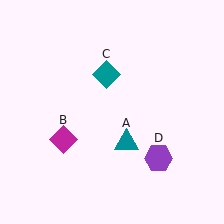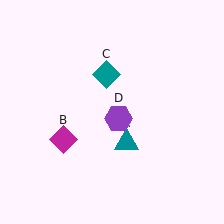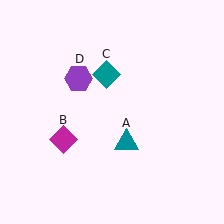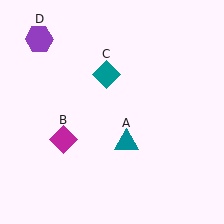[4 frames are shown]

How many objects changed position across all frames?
1 object changed position: purple hexagon (object D).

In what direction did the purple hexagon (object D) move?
The purple hexagon (object D) moved up and to the left.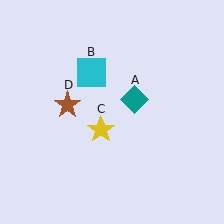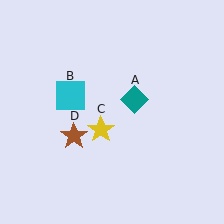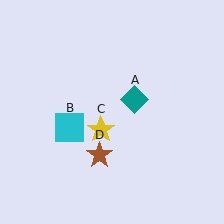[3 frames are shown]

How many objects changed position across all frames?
2 objects changed position: cyan square (object B), brown star (object D).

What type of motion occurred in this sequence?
The cyan square (object B), brown star (object D) rotated counterclockwise around the center of the scene.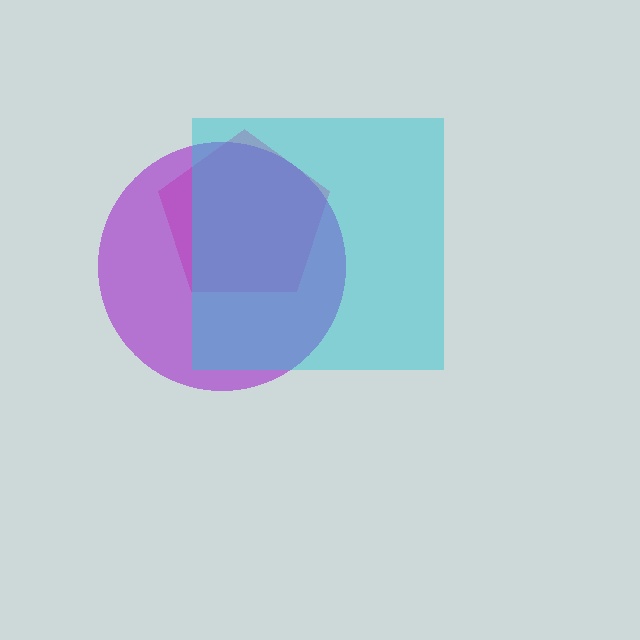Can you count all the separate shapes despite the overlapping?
Yes, there are 3 separate shapes.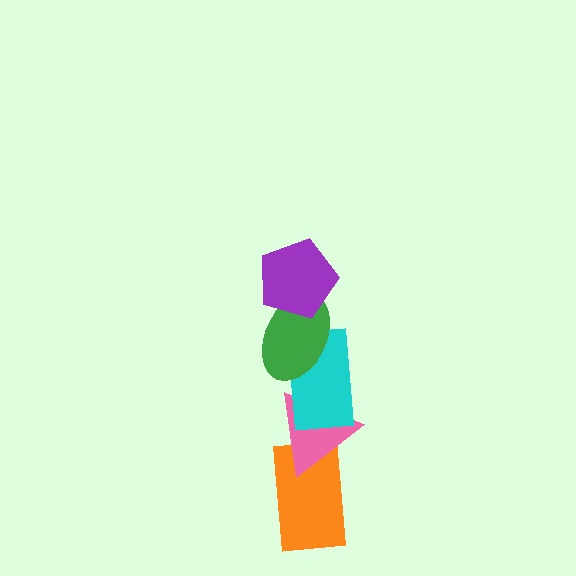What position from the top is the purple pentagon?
The purple pentagon is 1st from the top.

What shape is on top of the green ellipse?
The purple pentagon is on top of the green ellipse.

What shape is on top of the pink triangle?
The cyan rectangle is on top of the pink triangle.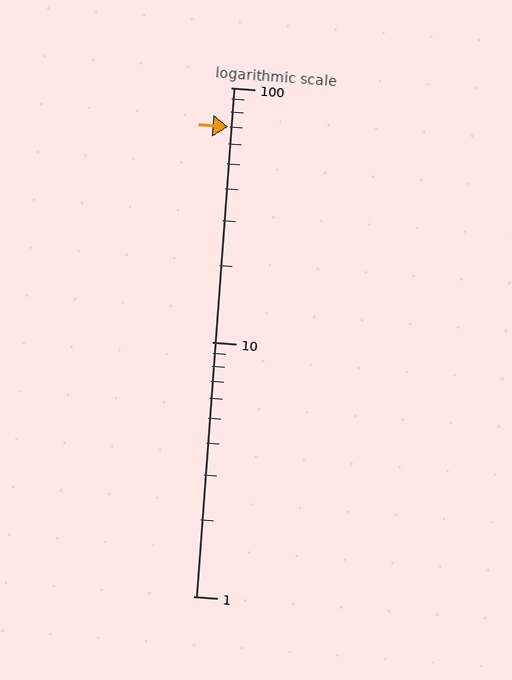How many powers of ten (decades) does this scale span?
The scale spans 2 decades, from 1 to 100.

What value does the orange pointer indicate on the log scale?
The pointer indicates approximately 70.